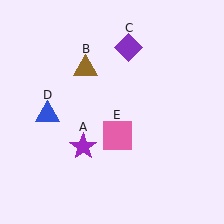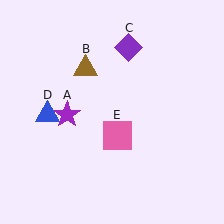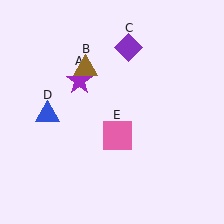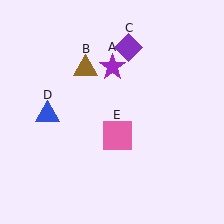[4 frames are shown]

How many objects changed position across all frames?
1 object changed position: purple star (object A).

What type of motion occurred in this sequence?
The purple star (object A) rotated clockwise around the center of the scene.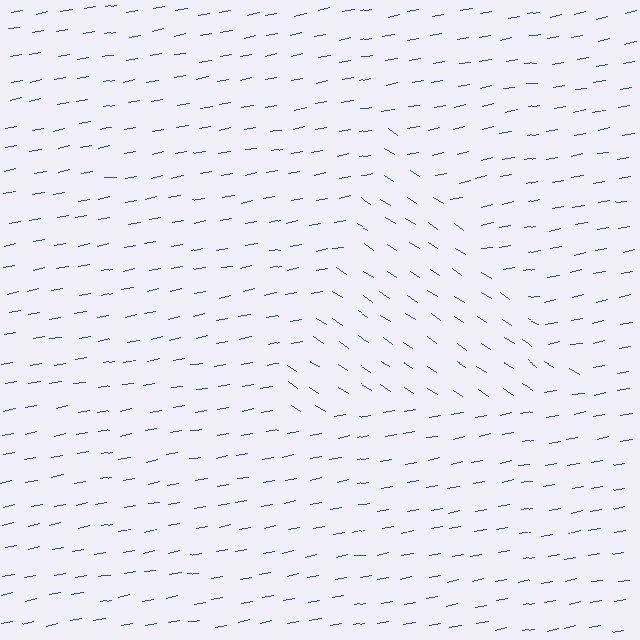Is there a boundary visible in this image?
Yes, there is a texture boundary formed by a change in line orientation.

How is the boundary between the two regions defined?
The boundary is defined purely by a change in line orientation (approximately 45 degrees difference). All lines are the same color and thickness.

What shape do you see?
I see a triangle.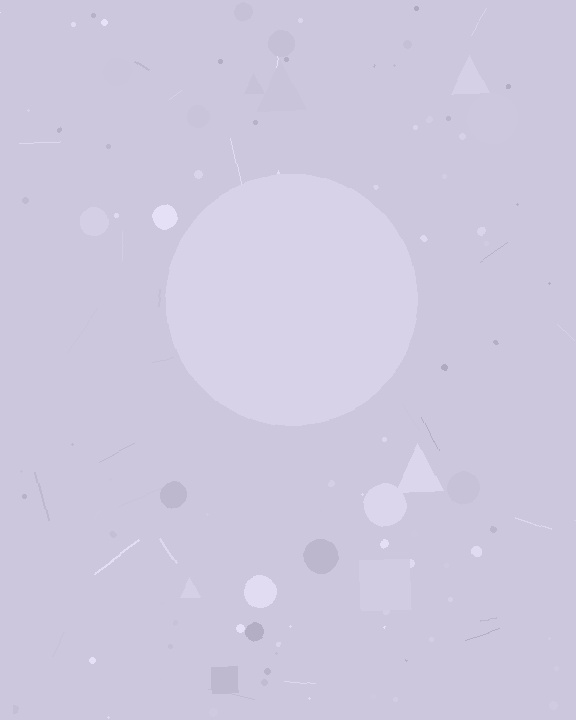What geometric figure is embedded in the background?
A circle is embedded in the background.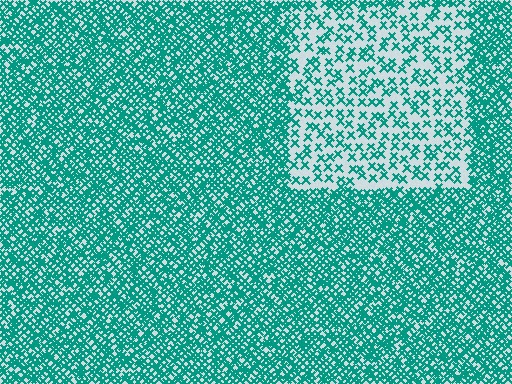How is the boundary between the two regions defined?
The boundary is defined by a change in element density (approximately 2.6x ratio). All elements are the same color, size, and shape.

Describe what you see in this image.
The image contains small teal elements arranged at two different densities. A rectangle-shaped region is visible where the elements are less densely packed than the surrounding area.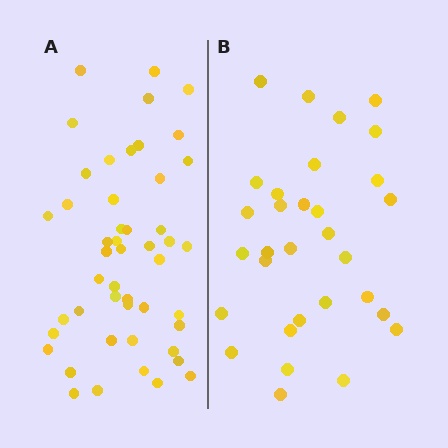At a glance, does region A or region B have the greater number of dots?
Region A (the left region) has more dots.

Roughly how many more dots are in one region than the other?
Region A has approximately 15 more dots than region B.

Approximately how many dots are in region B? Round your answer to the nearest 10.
About 30 dots. (The exact count is 31, which rounds to 30.)